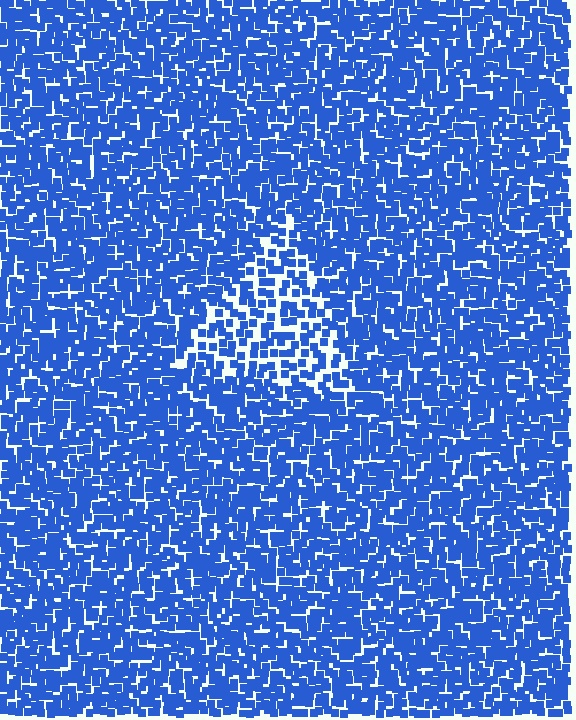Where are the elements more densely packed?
The elements are more densely packed outside the triangle boundary.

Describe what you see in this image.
The image contains small blue elements arranged at two different densities. A triangle-shaped region is visible where the elements are less densely packed than the surrounding area.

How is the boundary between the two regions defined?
The boundary is defined by a change in element density (approximately 1.8x ratio). All elements are the same color, size, and shape.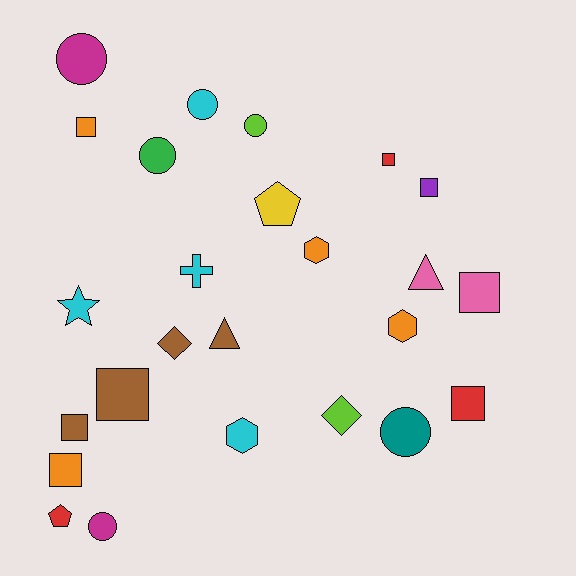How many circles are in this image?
There are 6 circles.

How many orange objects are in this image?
There are 4 orange objects.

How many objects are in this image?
There are 25 objects.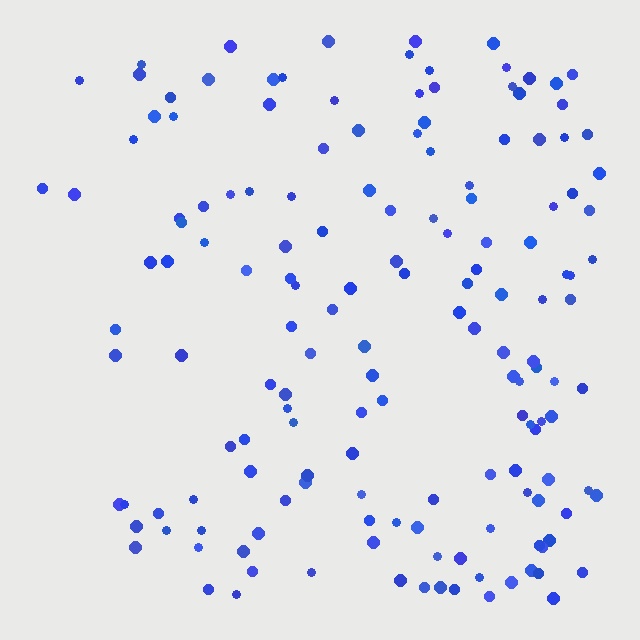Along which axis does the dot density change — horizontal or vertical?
Horizontal.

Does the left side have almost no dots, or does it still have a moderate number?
Still a moderate number, just noticeably fewer than the right.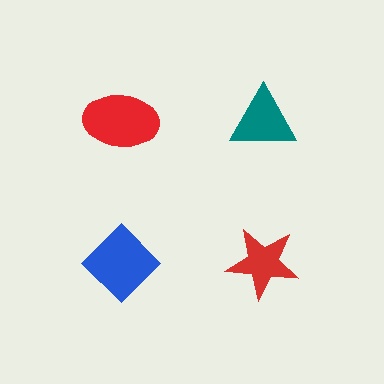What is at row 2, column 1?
A blue diamond.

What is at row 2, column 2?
A red star.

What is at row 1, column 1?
A red ellipse.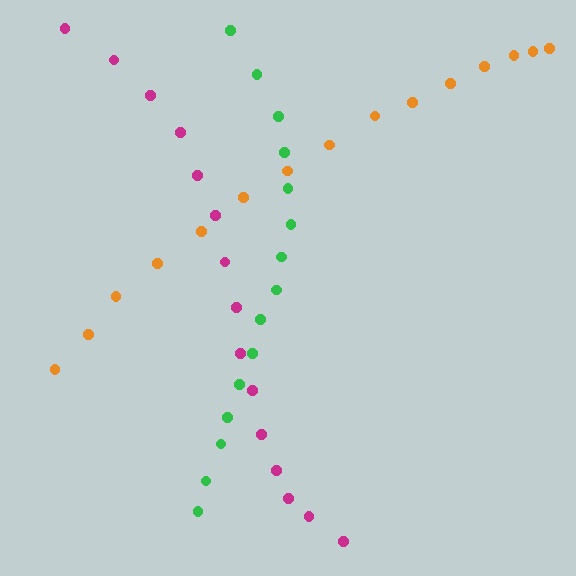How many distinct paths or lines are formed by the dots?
There are 3 distinct paths.